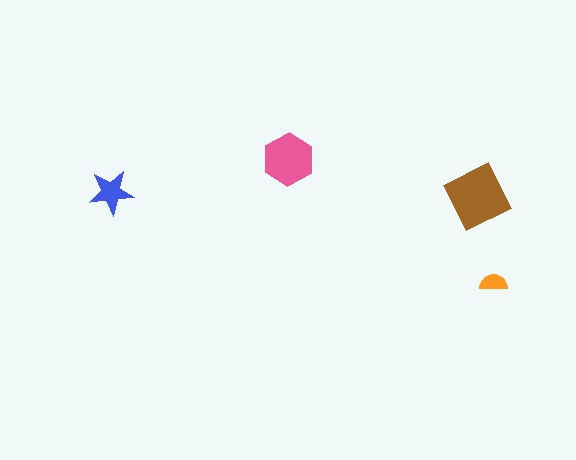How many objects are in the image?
There are 4 objects in the image.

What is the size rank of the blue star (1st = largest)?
3rd.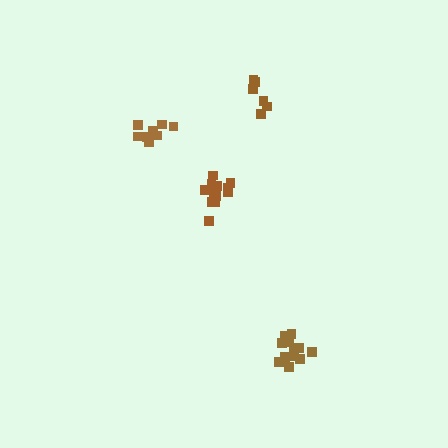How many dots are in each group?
Group 1: 7 dots, Group 2: 12 dots, Group 3: 13 dots, Group 4: 9 dots (41 total).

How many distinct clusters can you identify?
There are 4 distinct clusters.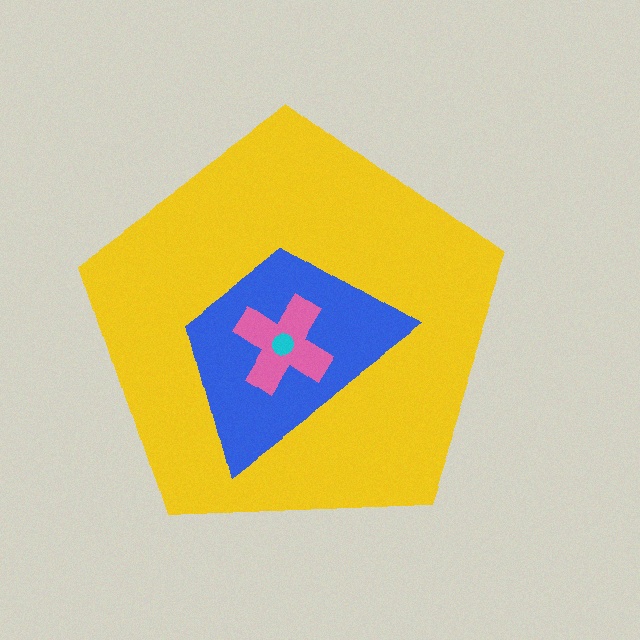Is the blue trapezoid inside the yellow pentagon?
Yes.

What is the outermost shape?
The yellow pentagon.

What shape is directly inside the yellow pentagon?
The blue trapezoid.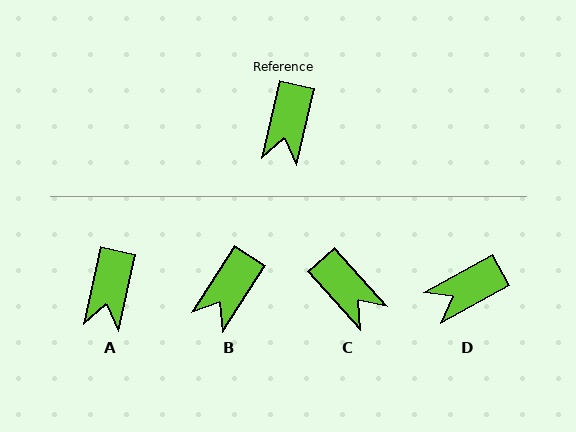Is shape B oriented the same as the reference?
No, it is off by about 20 degrees.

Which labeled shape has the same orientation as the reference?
A.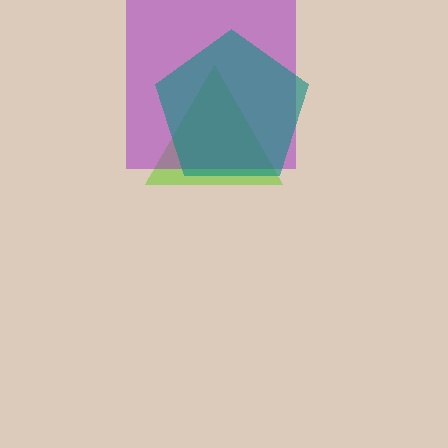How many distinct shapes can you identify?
There are 3 distinct shapes: a lime triangle, a purple square, a teal pentagon.